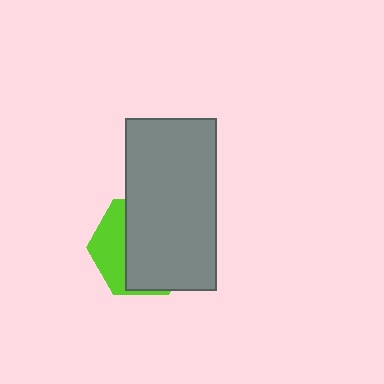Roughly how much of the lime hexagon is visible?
A small part of it is visible (roughly 33%).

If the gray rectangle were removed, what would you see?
You would see the complete lime hexagon.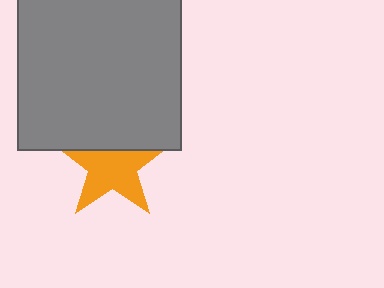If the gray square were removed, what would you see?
You would see the complete orange star.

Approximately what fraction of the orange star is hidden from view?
Roughly 33% of the orange star is hidden behind the gray square.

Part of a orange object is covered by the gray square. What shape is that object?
It is a star.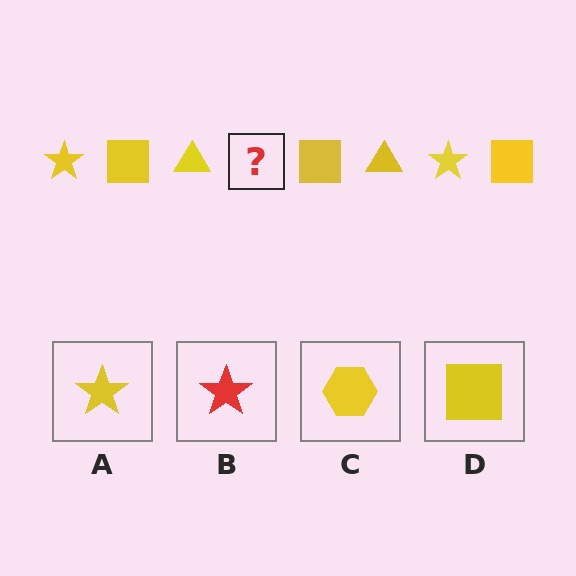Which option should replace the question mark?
Option A.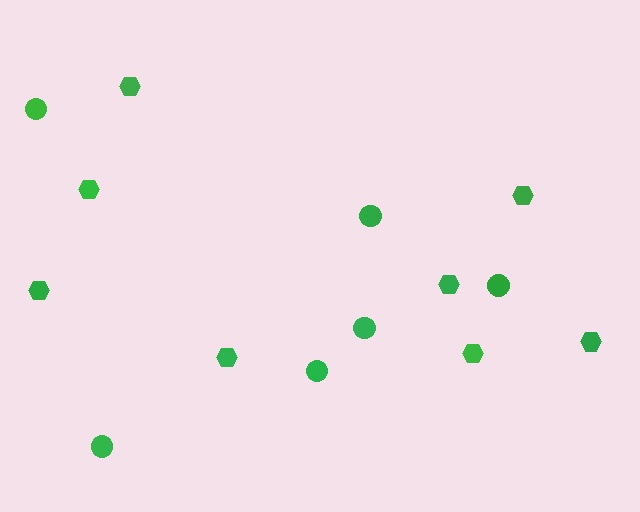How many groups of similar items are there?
There are 2 groups: one group of circles (6) and one group of hexagons (8).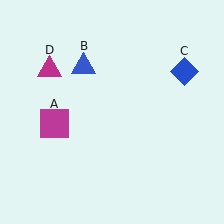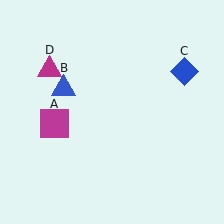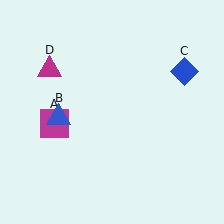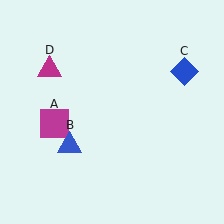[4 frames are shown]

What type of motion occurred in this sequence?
The blue triangle (object B) rotated counterclockwise around the center of the scene.